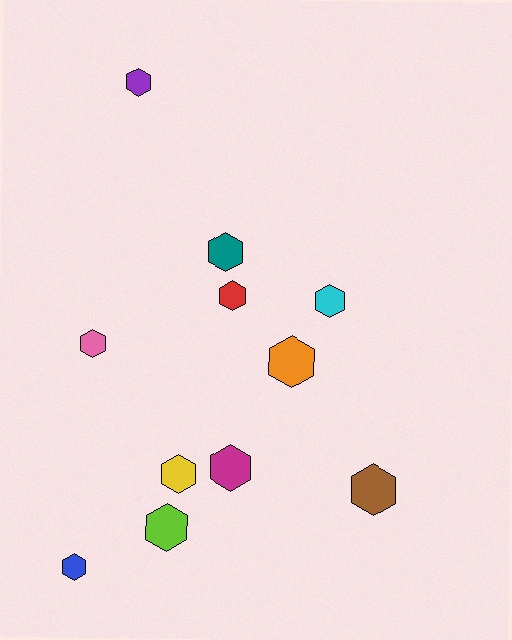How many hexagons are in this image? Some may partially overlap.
There are 11 hexagons.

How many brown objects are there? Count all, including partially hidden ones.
There is 1 brown object.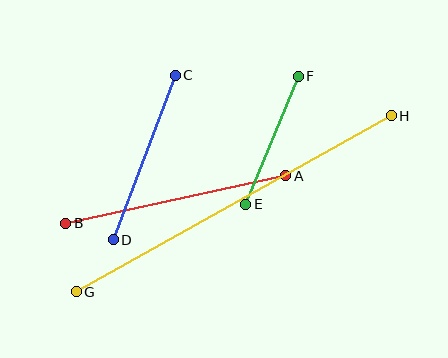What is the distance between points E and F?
The distance is approximately 138 pixels.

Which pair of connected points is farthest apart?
Points G and H are farthest apart.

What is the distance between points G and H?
The distance is approximately 361 pixels.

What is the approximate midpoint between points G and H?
The midpoint is at approximately (234, 204) pixels.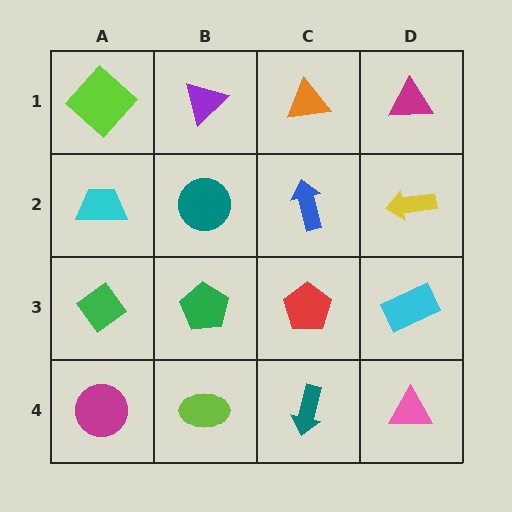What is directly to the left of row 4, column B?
A magenta circle.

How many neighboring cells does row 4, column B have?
3.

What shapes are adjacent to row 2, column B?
A purple triangle (row 1, column B), a green pentagon (row 3, column B), a cyan trapezoid (row 2, column A), a blue arrow (row 2, column C).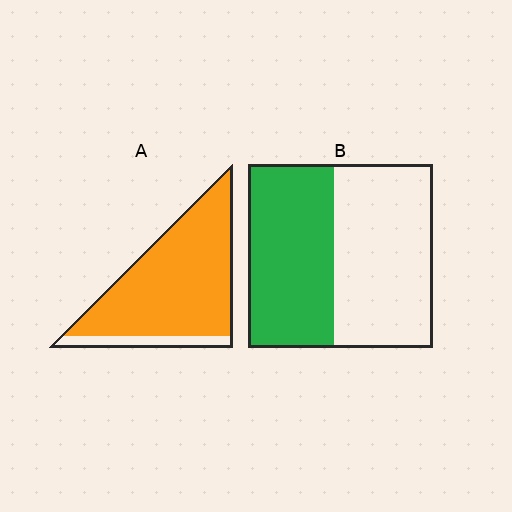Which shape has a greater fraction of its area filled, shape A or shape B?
Shape A.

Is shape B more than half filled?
Roughly half.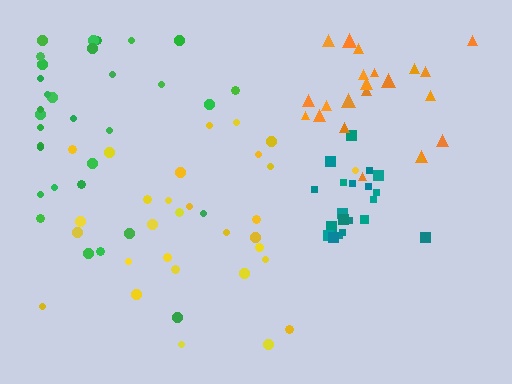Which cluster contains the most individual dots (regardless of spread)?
Green (32).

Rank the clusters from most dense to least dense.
teal, orange, green, yellow.